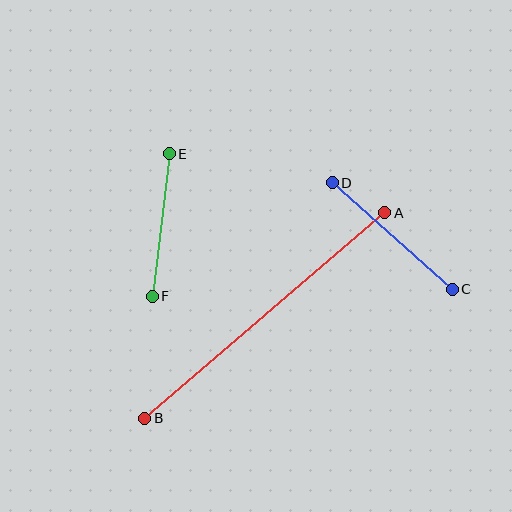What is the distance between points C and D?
The distance is approximately 160 pixels.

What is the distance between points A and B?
The distance is approximately 316 pixels.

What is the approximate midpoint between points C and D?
The midpoint is at approximately (392, 236) pixels.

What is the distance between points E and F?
The distance is approximately 144 pixels.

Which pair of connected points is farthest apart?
Points A and B are farthest apart.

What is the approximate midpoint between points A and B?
The midpoint is at approximately (265, 315) pixels.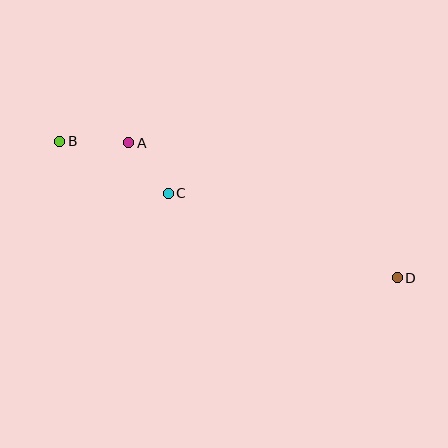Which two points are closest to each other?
Points A and C are closest to each other.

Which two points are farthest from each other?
Points B and D are farthest from each other.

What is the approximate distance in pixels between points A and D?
The distance between A and D is approximately 300 pixels.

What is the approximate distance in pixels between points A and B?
The distance between A and B is approximately 69 pixels.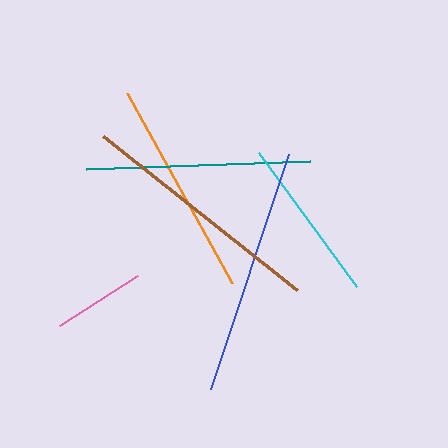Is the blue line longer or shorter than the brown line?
The brown line is longer than the blue line.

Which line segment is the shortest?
The pink line is the shortest at approximately 93 pixels.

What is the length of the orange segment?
The orange segment is approximately 218 pixels long.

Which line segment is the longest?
The brown line is the longest at approximately 248 pixels.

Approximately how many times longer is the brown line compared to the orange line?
The brown line is approximately 1.1 times the length of the orange line.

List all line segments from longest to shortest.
From longest to shortest: brown, blue, teal, orange, cyan, pink.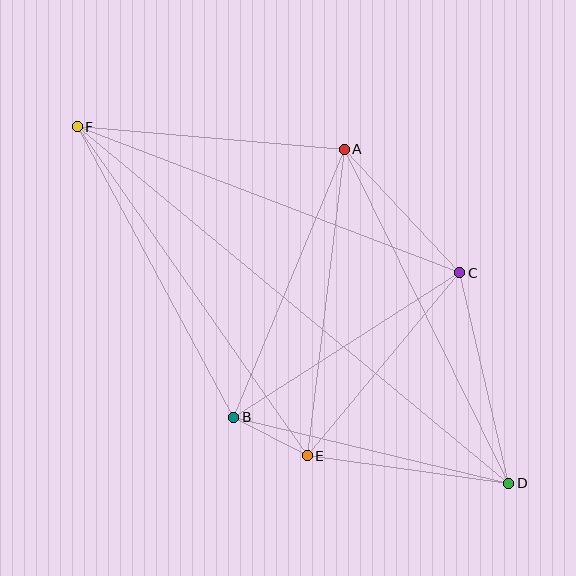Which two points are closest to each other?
Points B and E are closest to each other.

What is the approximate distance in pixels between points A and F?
The distance between A and F is approximately 268 pixels.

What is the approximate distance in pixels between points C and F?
The distance between C and F is approximately 409 pixels.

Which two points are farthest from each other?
Points D and F are farthest from each other.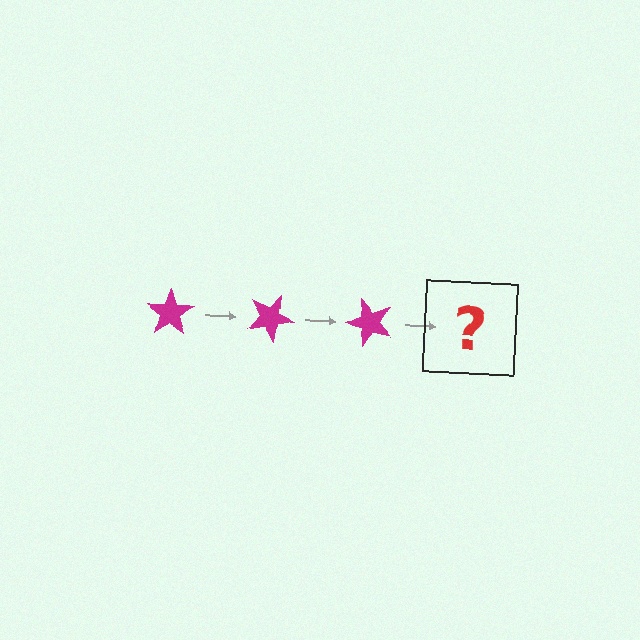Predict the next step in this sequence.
The next step is a magenta star rotated 75 degrees.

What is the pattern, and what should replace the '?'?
The pattern is that the star rotates 25 degrees each step. The '?' should be a magenta star rotated 75 degrees.